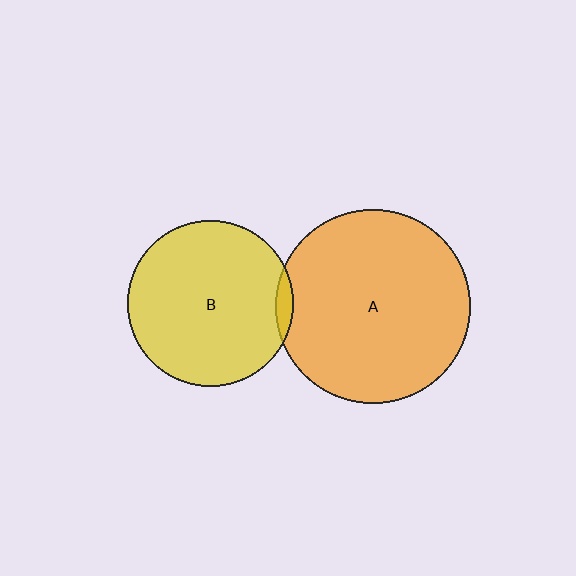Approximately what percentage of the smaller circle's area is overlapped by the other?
Approximately 5%.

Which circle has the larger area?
Circle A (orange).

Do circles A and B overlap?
Yes.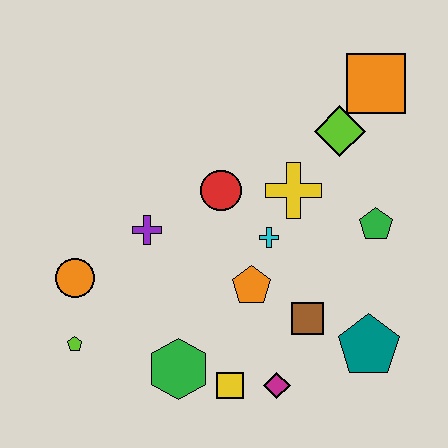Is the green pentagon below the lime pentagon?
No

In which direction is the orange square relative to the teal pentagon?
The orange square is above the teal pentagon.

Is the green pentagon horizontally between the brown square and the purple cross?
No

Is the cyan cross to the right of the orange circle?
Yes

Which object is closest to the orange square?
The lime diamond is closest to the orange square.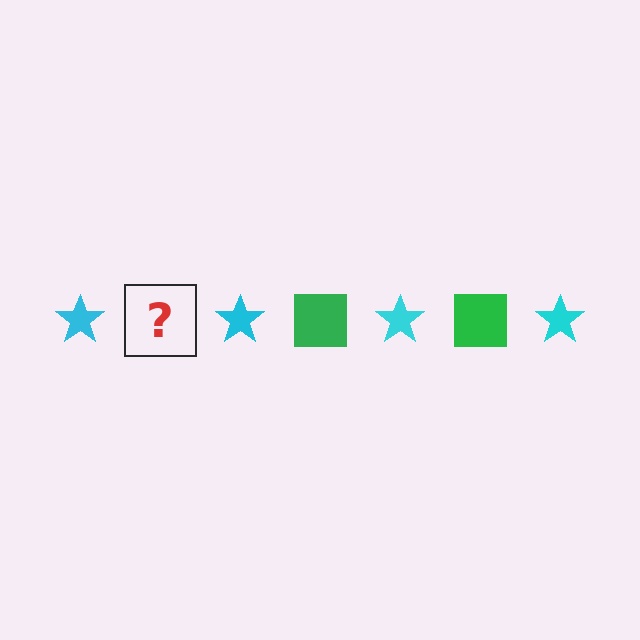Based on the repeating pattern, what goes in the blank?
The blank should be a green square.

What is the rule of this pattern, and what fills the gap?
The rule is that the pattern alternates between cyan star and green square. The gap should be filled with a green square.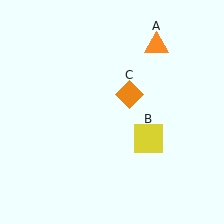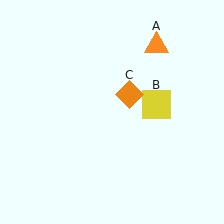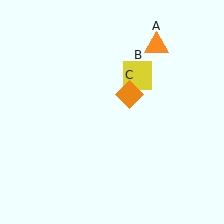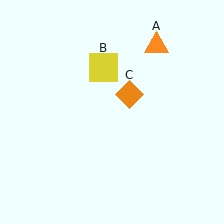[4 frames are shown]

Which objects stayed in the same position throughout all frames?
Orange triangle (object A) and orange diamond (object C) remained stationary.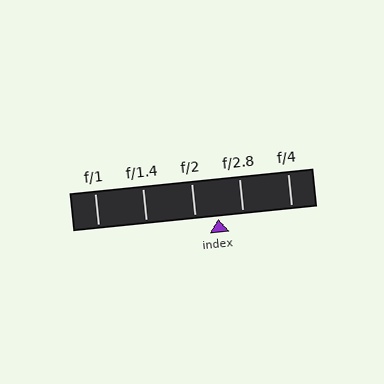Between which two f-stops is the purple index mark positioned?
The index mark is between f/2 and f/2.8.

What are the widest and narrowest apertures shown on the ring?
The widest aperture shown is f/1 and the narrowest is f/4.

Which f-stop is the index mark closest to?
The index mark is closest to f/2.